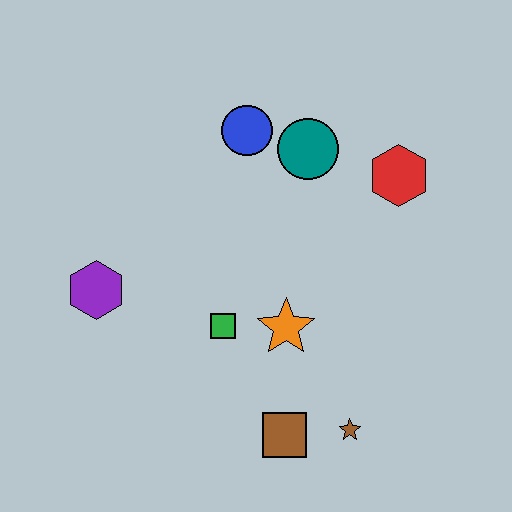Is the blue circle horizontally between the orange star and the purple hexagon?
Yes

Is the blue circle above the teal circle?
Yes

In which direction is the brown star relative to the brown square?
The brown star is to the right of the brown square.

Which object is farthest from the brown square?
The blue circle is farthest from the brown square.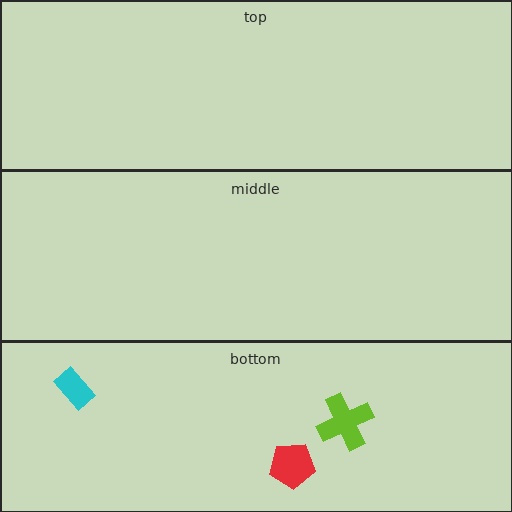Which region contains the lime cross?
The bottom region.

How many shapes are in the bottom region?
3.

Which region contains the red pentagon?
The bottom region.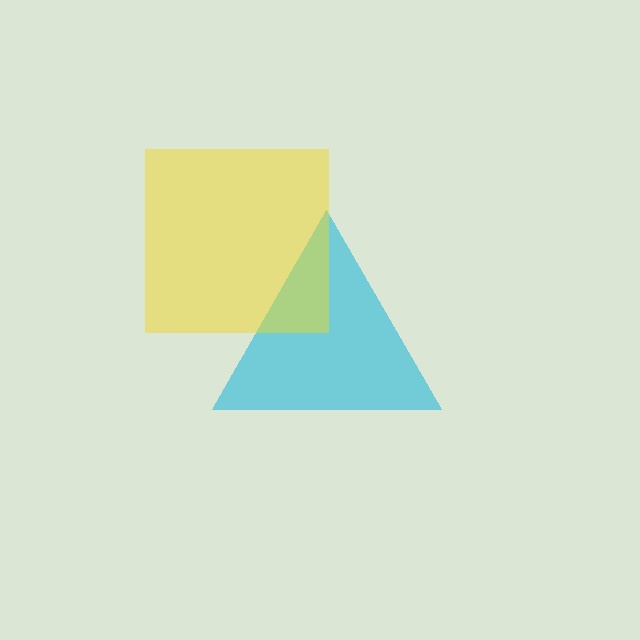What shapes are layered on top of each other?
The layered shapes are: a cyan triangle, a yellow square.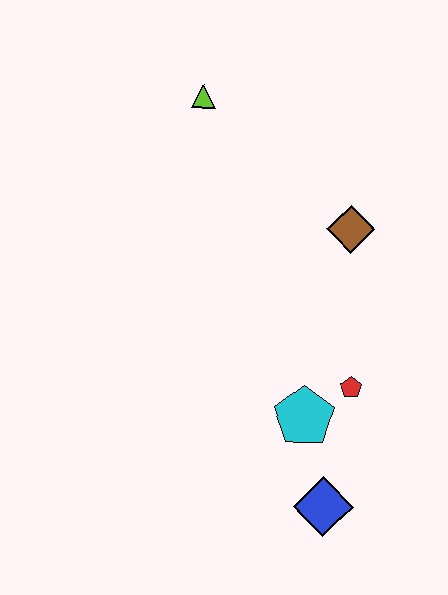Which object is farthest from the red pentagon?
The lime triangle is farthest from the red pentagon.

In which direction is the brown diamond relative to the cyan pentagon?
The brown diamond is above the cyan pentagon.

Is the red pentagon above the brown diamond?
No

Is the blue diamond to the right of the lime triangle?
Yes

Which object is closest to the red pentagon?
The cyan pentagon is closest to the red pentagon.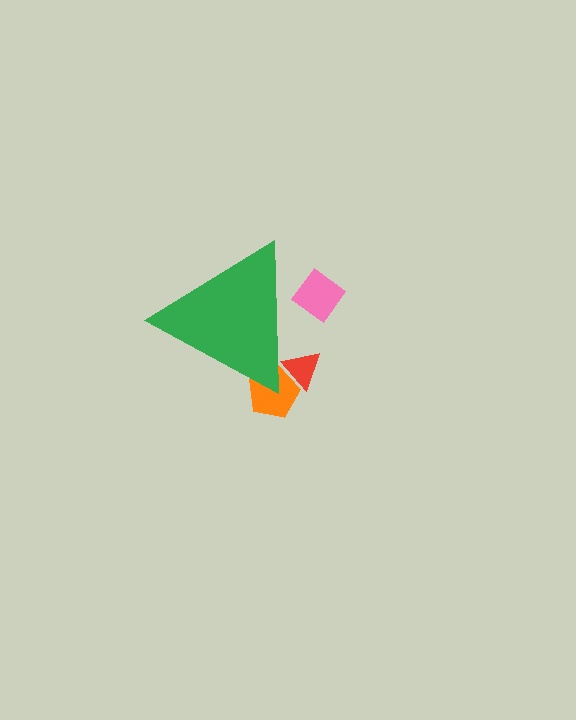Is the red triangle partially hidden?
Yes, the red triangle is partially hidden behind the green triangle.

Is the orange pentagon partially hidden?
Yes, the orange pentagon is partially hidden behind the green triangle.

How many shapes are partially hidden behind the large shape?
3 shapes are partially hidden.